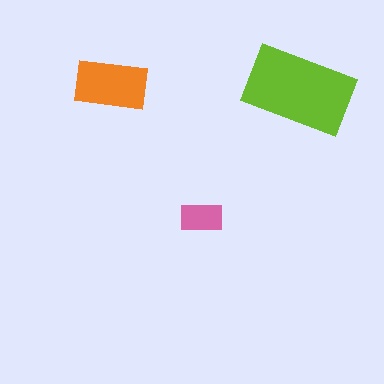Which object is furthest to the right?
The lime rectangle is rightmost.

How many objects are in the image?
There are 3 objects in the image.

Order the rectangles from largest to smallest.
the lime one, the orange one, the pink one.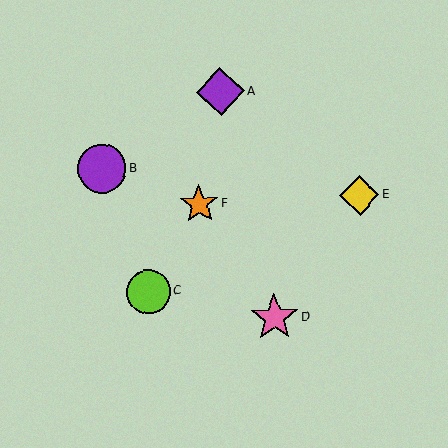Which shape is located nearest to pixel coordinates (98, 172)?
The purple circle (labeled B) at (102, 169) is nearest to that location.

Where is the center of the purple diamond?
The center of the purple diamond is at (221, 92).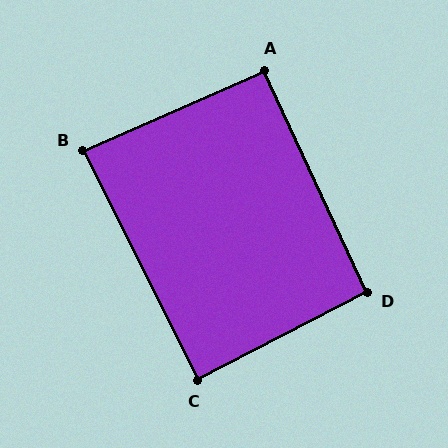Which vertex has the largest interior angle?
D, at approximately 92 degrees.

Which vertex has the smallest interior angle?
B, at approximately 88 degrees.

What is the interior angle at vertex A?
Approximately 91 degrees (approximately right).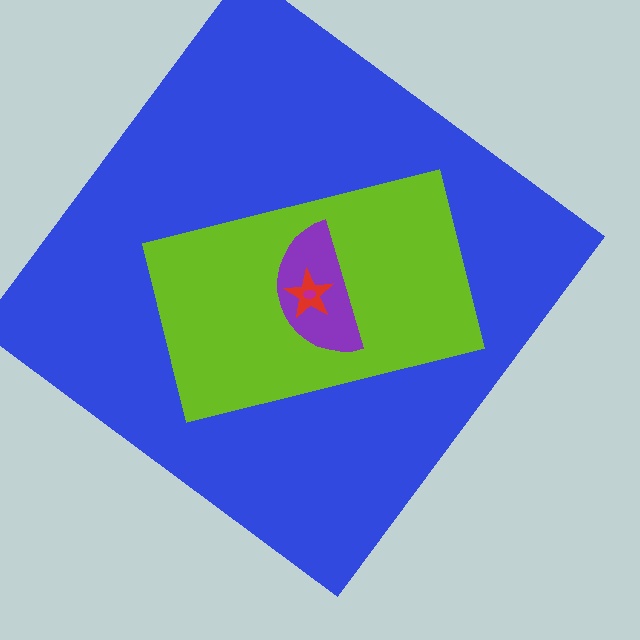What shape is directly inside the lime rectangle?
The purple semicircle.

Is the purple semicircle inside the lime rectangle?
Yes.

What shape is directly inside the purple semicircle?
The red star.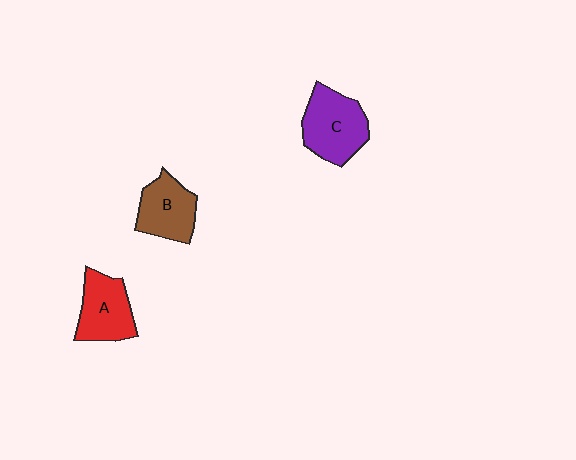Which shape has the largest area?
Shape C (purple).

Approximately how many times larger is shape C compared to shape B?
Approximately 1.2 times.